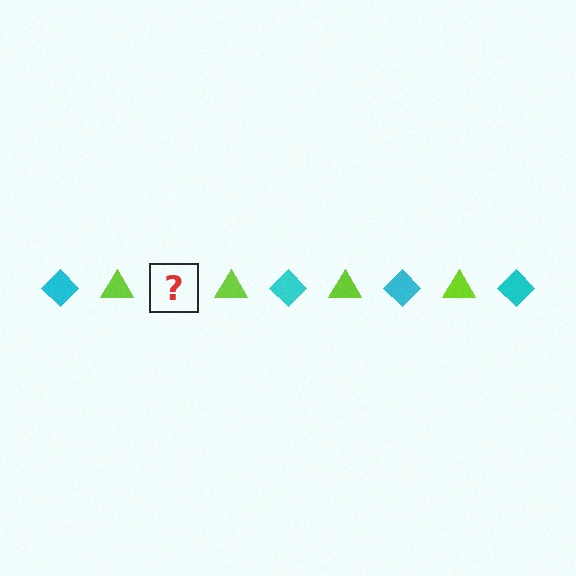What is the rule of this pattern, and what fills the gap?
The rule is that the pattern alternates between cyan diamond and lime triangle. The gap should be filled with a cyan diamond.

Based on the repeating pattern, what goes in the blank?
The blank should be a cyan diamond.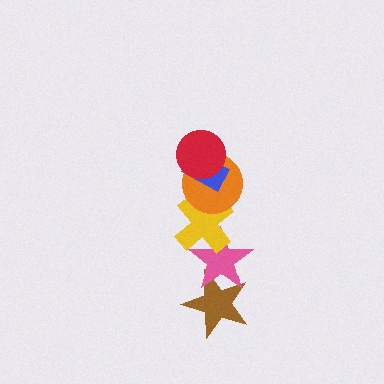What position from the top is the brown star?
The brown star is 6th from the top.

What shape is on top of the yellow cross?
The orange circle is on top of the yellow cross.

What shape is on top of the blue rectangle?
The red circle is on top of the blue rectangle.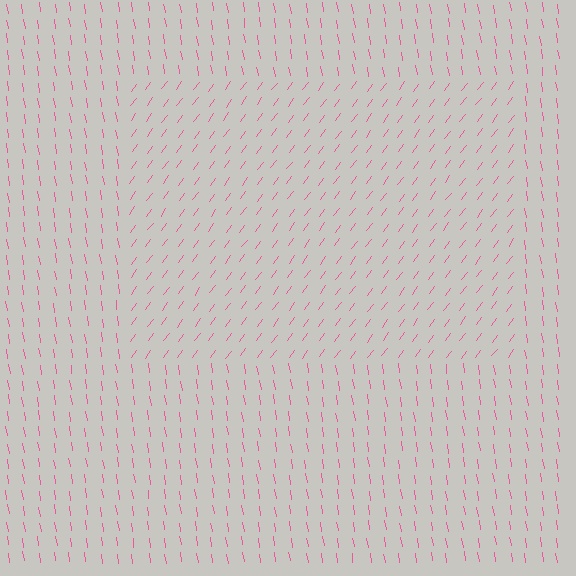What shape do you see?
I see a rectangle.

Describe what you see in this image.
The image is filled with small pink line segments. A rectangle region in the image has lines oriented differently from the surrounding lines, creating a visible texture boundary.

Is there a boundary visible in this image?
Yes, there is a texture boundary formed by a change in line orientation.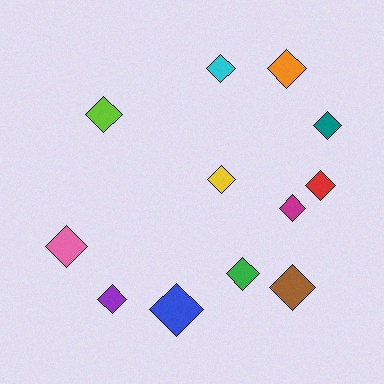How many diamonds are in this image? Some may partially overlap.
There are 12 diamonds.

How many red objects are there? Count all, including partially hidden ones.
There is 1 red object.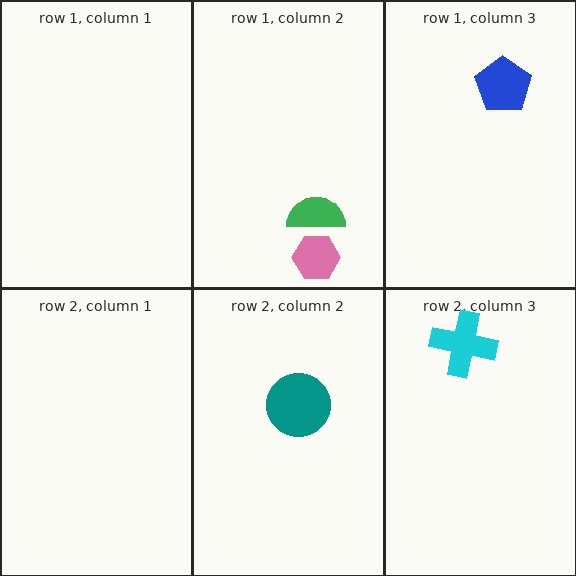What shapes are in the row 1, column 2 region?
The pink hexagon, the green semicircle.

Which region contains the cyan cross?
The row 2, column 3 region.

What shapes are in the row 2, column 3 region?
The cyan cross.